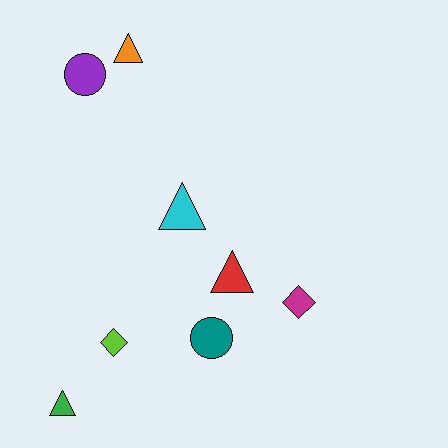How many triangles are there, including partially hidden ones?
There are 4 triangles.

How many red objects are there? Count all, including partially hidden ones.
There is 1 red object.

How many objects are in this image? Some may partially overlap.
There are 8 objects.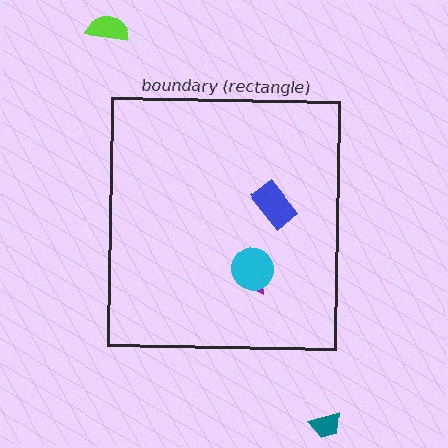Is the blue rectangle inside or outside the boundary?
Inside.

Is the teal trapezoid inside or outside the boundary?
Outside.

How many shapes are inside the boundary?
3 inside, 2 outside.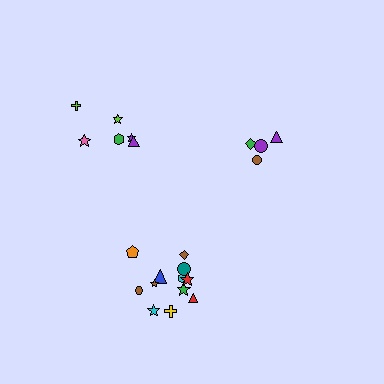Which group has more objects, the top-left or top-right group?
The top-left group.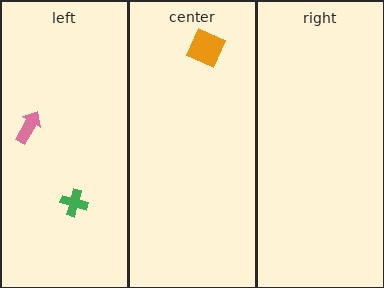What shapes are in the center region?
The orange diamond.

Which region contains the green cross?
The left region.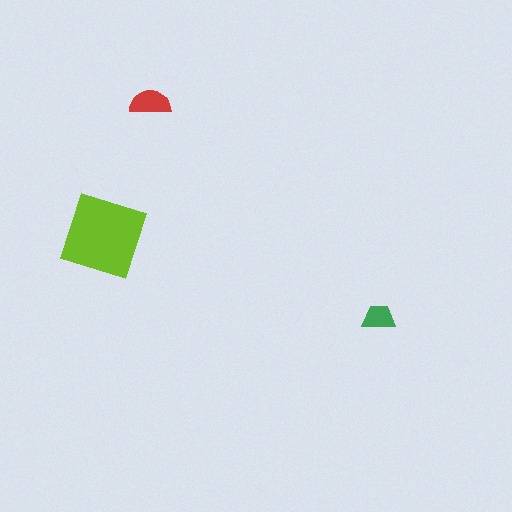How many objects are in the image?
There are 3 objects in the image.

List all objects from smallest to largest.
The green trapezoid, the red semicircle, the lime diamond.